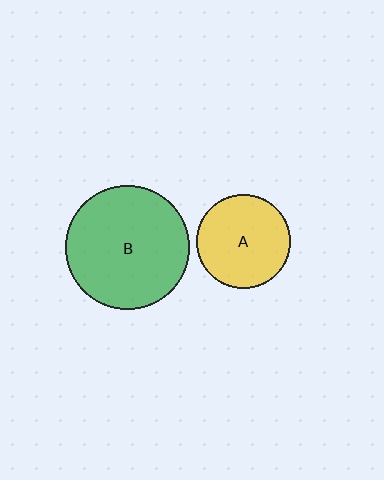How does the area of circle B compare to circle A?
Approximately 1.7 times.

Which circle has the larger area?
Circle B (green).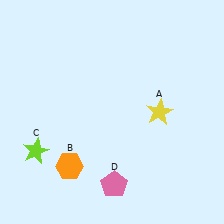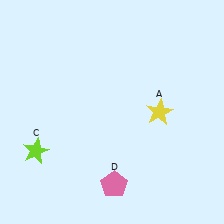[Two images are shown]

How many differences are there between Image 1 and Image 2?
There is 1 difference between the two images.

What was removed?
The orange hexagon (B) was removed in Image 2.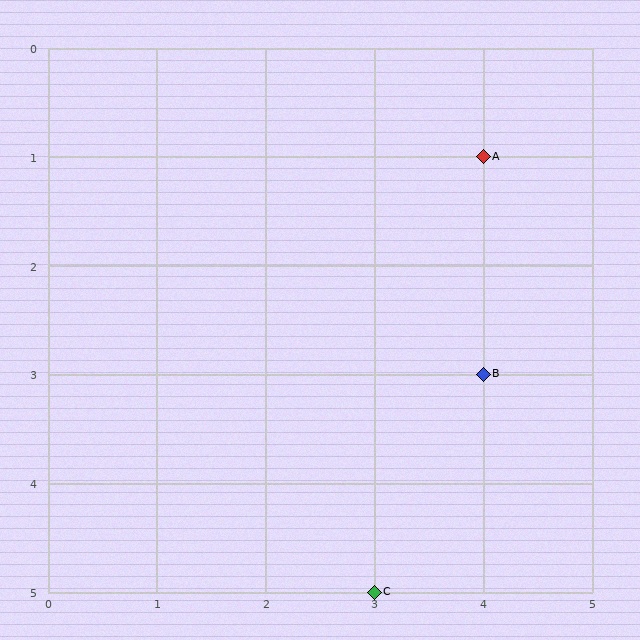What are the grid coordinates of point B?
Point B is at grid coordinates (4, 3).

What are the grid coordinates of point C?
Point C is at grid coordinates (3, 5).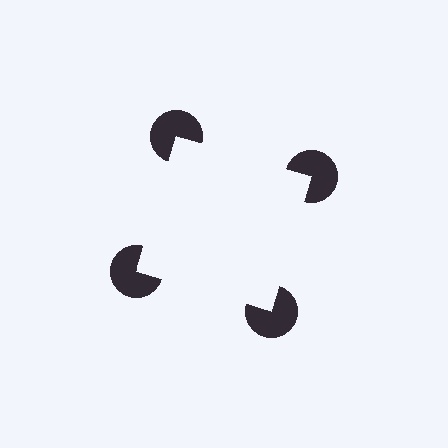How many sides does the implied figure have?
4 sides.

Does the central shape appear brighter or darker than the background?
It typically appears slightly brighter than the background, even though no actual brightness change is drawn.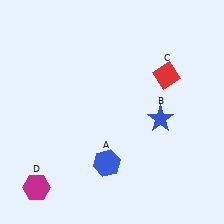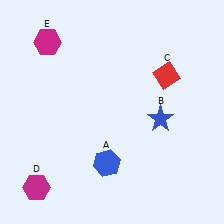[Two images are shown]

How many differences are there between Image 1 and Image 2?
There is 1 difference between the two images.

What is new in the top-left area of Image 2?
A magenta hexagon (E) was added in the top-left area of Image 2.